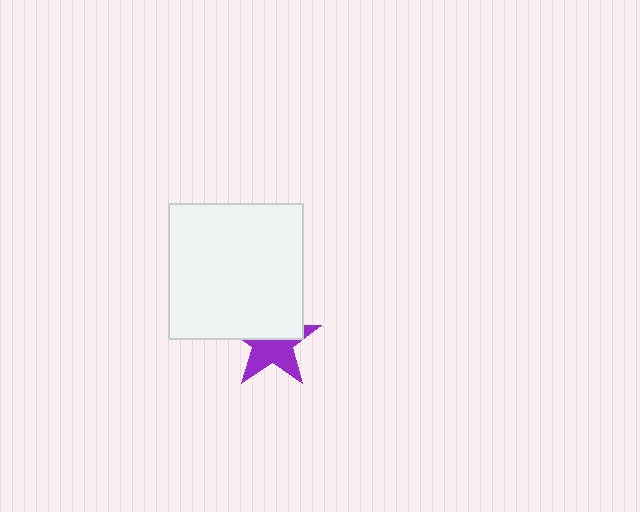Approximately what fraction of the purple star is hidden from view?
Roughly 46% of the purple star is hidden behind the white square.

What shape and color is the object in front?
The object in front is a white square.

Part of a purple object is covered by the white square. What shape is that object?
It is a star.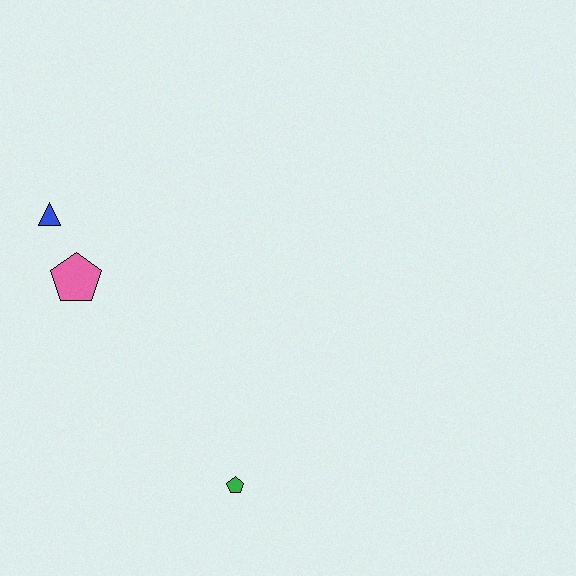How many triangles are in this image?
There is 1 triangle.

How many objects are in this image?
There are 3 objects.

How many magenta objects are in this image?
There are no magenta objects.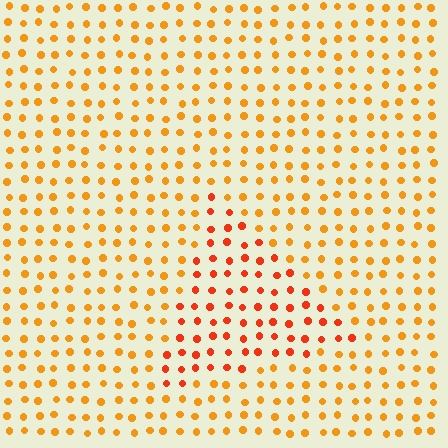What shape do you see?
I see a triangle.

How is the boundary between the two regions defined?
The boundary is defined purely by a slight shift in hue (about 27 degrees). Spacing, size, and orientation are identical on both sides.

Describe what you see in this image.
The image is filled with small orange elements in a uniform arrangement. A triangle-shaped region is visible where the elements are tinted to a slightly different hue, forming a subtle color boundary.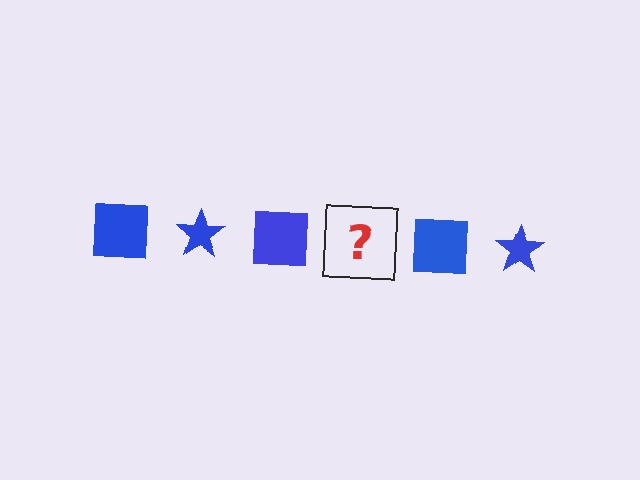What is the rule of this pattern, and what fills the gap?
The rule is that the pattern cycles through square, star shapes in blue. The gap should be filled with a blue star.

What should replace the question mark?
The question mark should be replaced with a blue star.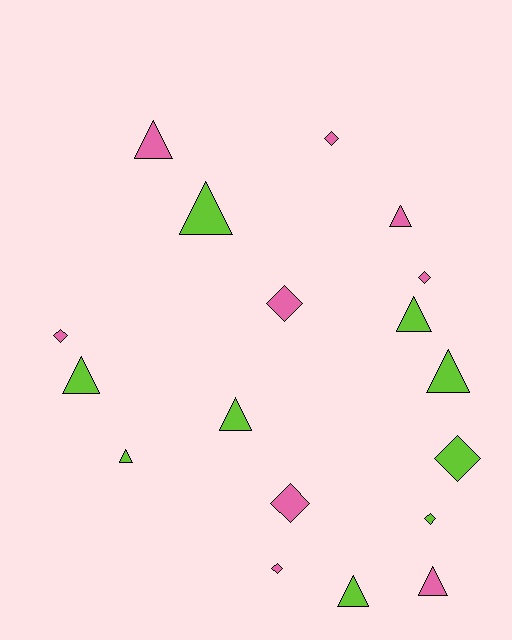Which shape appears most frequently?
Triangle, with 10 objects.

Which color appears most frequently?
Pink, with 9 objects.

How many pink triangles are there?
There are 3 pink triangles.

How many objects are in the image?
There are 18 objects.